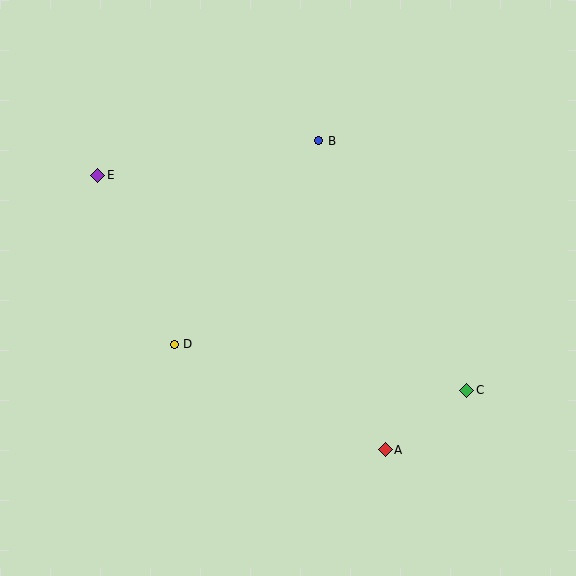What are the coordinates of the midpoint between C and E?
The midpoint between C and E is at (282, 283).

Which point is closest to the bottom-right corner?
Point C is closest to the bottom-right corner.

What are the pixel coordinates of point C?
Point C is at (467, 390).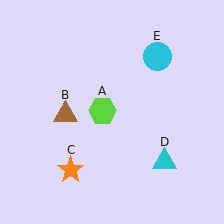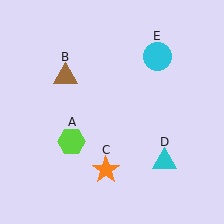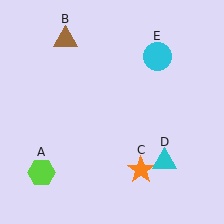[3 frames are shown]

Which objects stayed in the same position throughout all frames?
Cyan triangle (object D) and cyan circle (object E) remained stationary.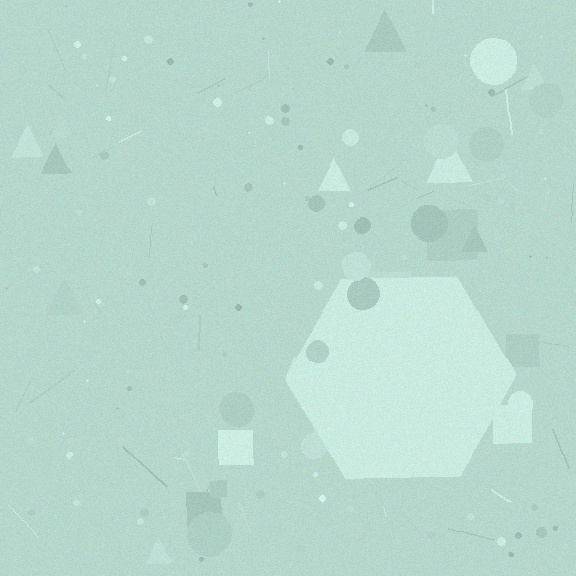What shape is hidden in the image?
A hexagon is hidden in the image.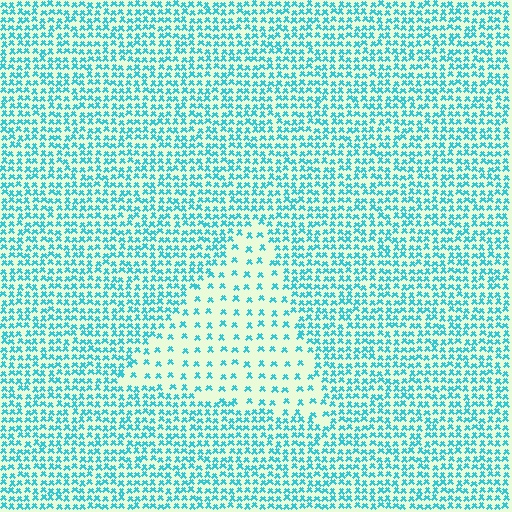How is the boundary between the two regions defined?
The boundary is defined by a change in element density (approximately 2.6x ratio). All elements are the same color, size, and shape.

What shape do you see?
I see a triangle.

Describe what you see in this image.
The image contains small cyan elements arranged at two different densities. A triangle-shaped region is visible where the elements are less densely packed than the surrounding area.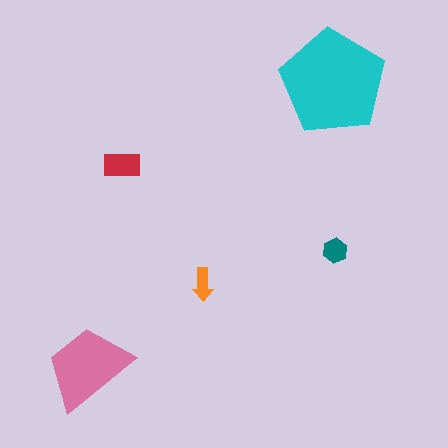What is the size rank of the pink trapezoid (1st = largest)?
2nd.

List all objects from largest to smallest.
The cyan pentagon, the pink trapezoid, the red rectangle, the teal hexagon, the orange arrow.